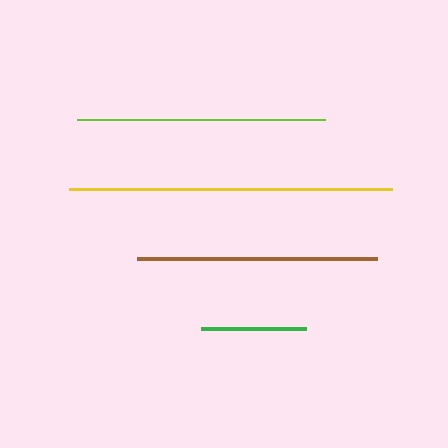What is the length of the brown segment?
The brown segment is approximately 241 pixels long.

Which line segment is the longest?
The yellow line is the longest at approximately 323 pixels.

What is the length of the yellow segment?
The yellow segment is approximately 323 pixels long.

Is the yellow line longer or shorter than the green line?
The yellow line is longer than the green line.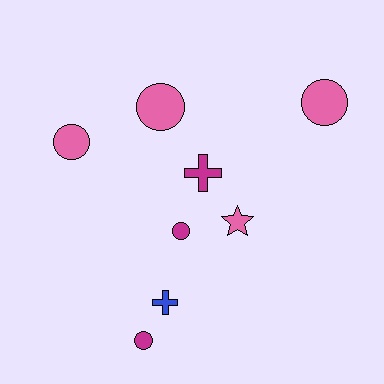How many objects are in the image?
There are 8 objects.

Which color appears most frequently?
Pink, with 4 objects.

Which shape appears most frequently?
Circle, with 5 objects.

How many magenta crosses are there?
There is 1 magenta cross.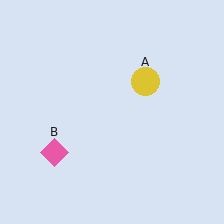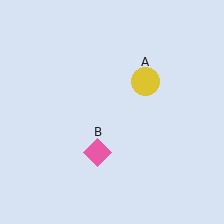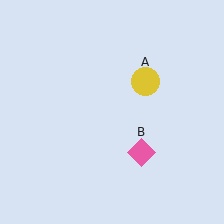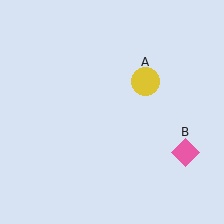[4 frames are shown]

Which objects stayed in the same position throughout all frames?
Yellow circle (object A) remained stationary.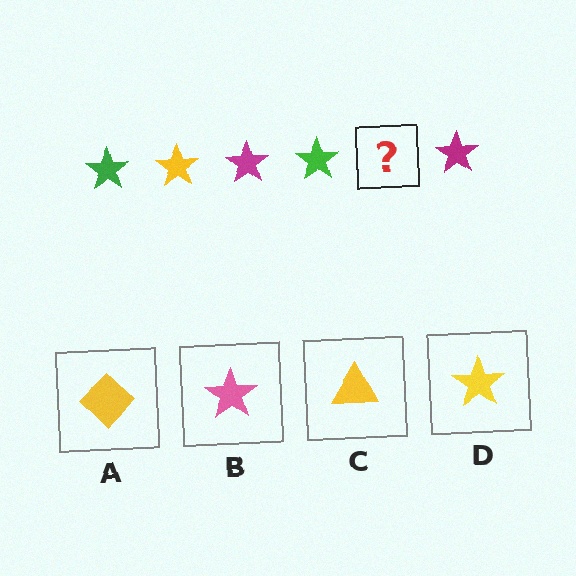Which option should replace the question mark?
Option D.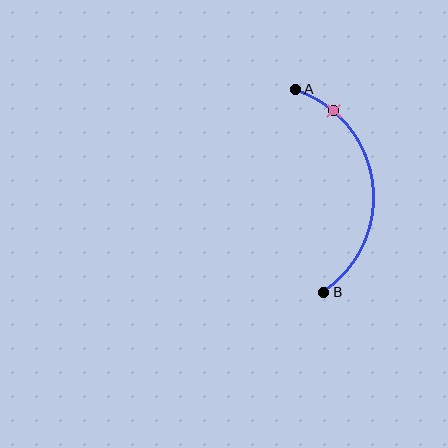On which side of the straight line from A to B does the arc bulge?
The arc bulges to the right of the straight line connecting A and B.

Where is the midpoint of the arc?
The arc midpoint is the point on the curve farthest from the straight line joining A and B. It sits to the right of that line.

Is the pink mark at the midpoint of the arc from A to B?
No. The pink mark lies on the arc but is closer to endpoint A. The arc midpoint would be at the point on the curve equidistant along the arc from both A and B.